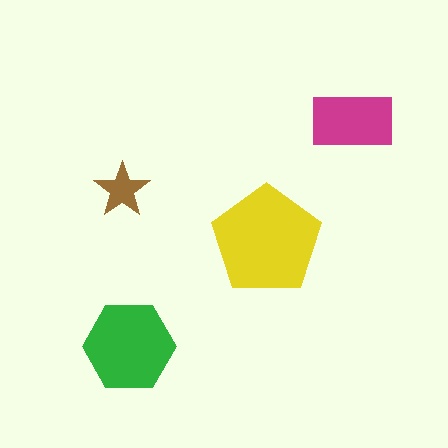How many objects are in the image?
There are 4 objects in the image.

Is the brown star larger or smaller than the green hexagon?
Smaller.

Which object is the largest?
The yellow pentagon.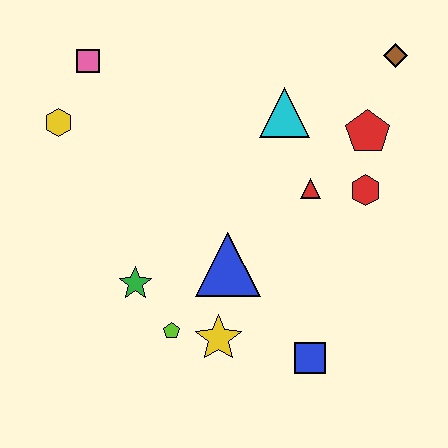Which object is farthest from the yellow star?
The brown diamond is farthest from the yellow star.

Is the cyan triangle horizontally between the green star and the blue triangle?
No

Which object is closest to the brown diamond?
The red pentagon is closest to the brown diamond.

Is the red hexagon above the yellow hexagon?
No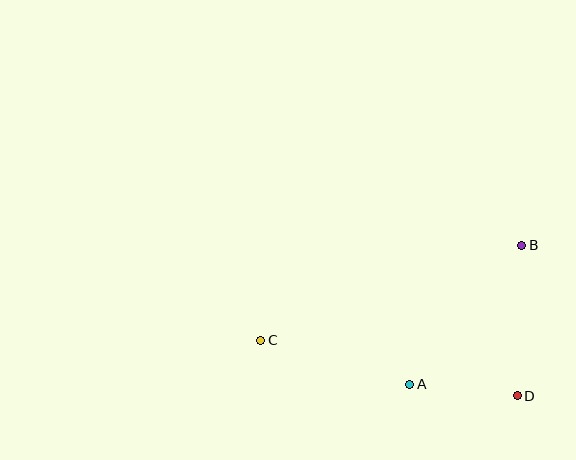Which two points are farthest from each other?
Points B and C are farthest from each other.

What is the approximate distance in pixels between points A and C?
The distance between A and C is approximately 155 pixels.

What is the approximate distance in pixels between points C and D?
The distance between C and D is approximately 263 pixels.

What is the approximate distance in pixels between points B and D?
The distance between B and D is approximately 151 pixels.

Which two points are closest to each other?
Points A and D are closest to each other.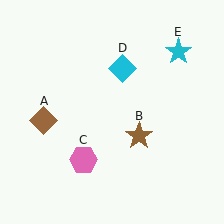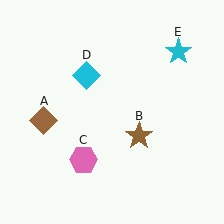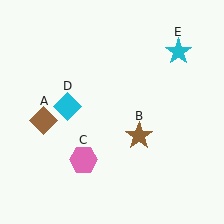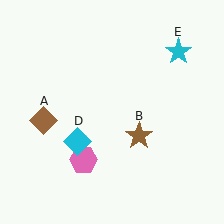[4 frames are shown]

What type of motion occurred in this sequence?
The cyan diamond (object D) rotated counterclockwise around the center of the scene.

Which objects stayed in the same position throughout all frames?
Brown diamond (object A) and brown star (object B) and pink hexagon (object C) and cyan star (object E) remained stationary.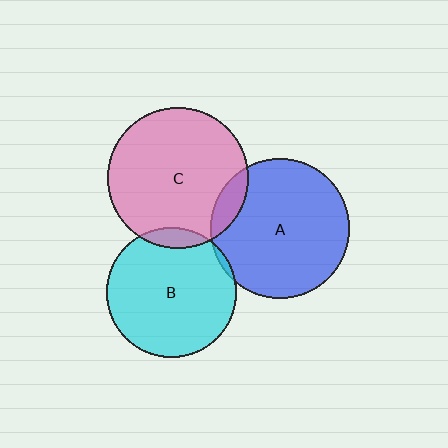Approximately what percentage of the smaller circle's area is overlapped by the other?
Approximately 5%.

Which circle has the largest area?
Circle C (pink).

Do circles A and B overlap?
Yes.